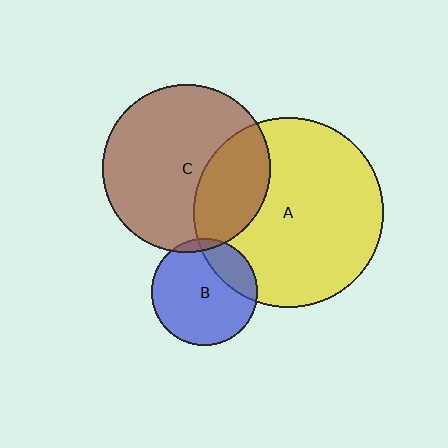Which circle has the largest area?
Circle A (yellow).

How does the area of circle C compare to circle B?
Approximately 2.5 times.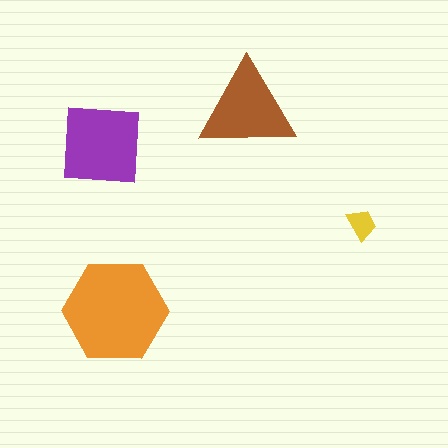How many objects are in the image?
There are 4 objects in the image.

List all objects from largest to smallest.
The orange hexagon, the purple square, the brown triangle, the yellow trapezoid.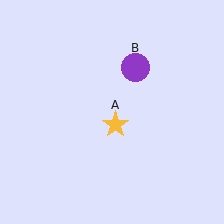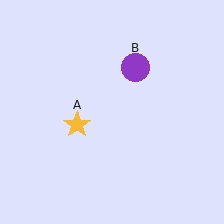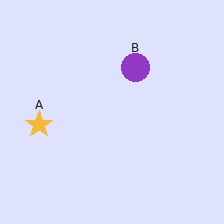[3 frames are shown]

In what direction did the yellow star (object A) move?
The yellow star (object A) moved left.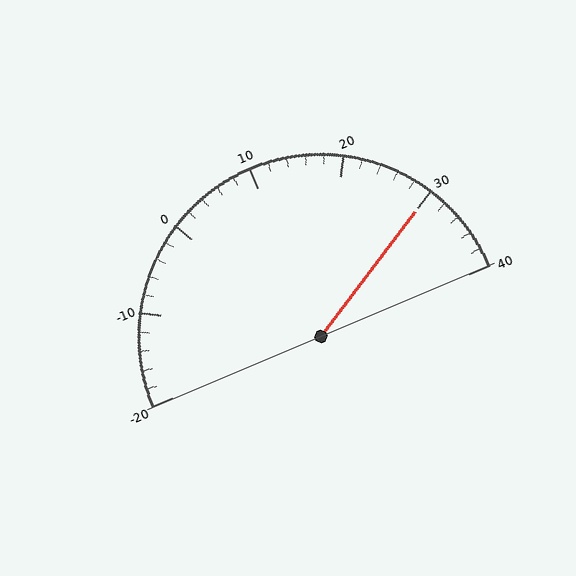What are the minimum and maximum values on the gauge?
The gauge ranges from -20 to 40.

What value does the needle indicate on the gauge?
The needle indicates approximately 30.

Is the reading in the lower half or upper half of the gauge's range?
The reading is in the upper half of the range (-20 to 40).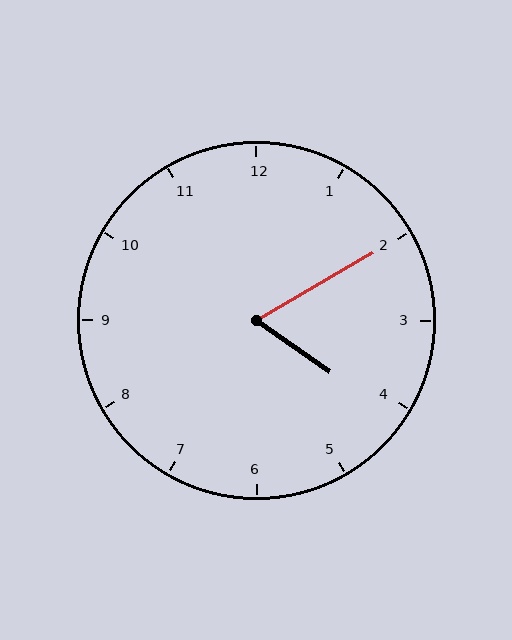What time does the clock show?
4:10.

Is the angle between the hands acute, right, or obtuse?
It is acute.